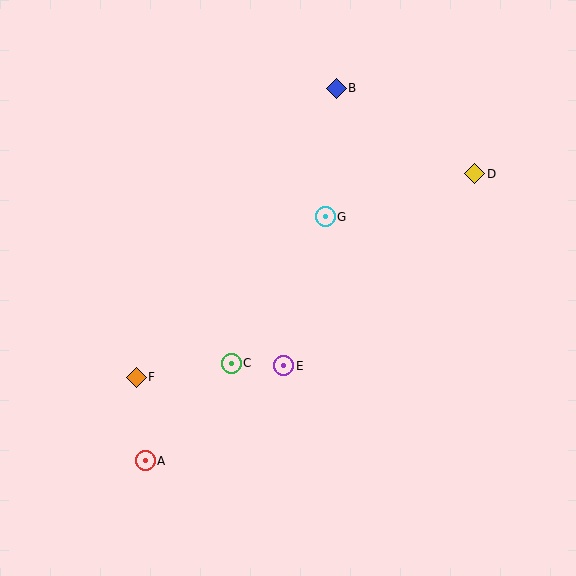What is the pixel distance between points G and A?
The distance between G and A is 303 pixels.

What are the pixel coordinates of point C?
Point C is at (231, 363).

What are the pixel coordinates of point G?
Point G is at (325, 217).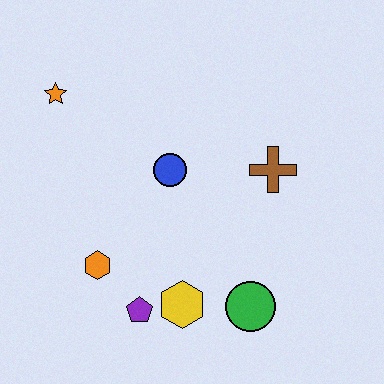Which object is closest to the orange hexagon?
The purple pentagon is closest to the orange hexagon.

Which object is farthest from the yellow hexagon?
The orange star is farthest from the yellow hexagon.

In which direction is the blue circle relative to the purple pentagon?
The blue circle is above the purple pentagon.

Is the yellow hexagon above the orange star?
No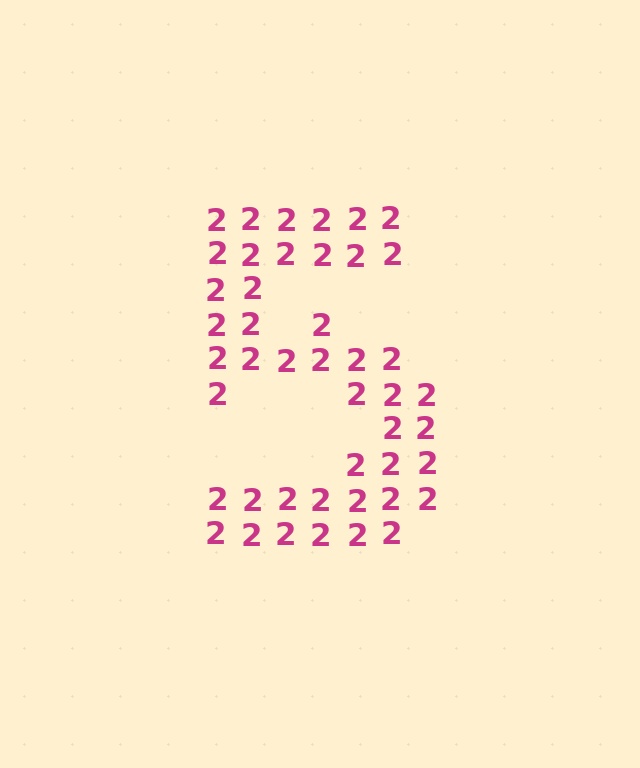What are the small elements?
The small elements are digit 2's.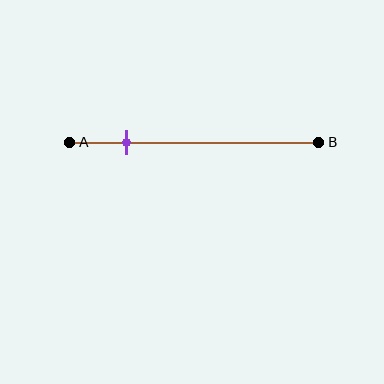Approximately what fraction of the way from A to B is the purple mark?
The purple mark is approximately 25% of the way from A to B.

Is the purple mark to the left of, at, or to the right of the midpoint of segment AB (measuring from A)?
The purple mark is to the left of the midpoint of segment AB.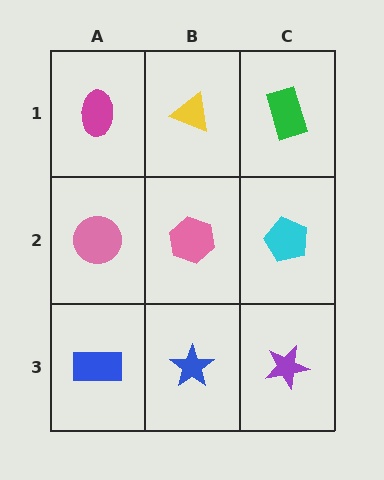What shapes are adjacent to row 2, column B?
A yellow triangle (row 1, column B), a blue star (row 3, column B), a pink circle (row 2, column A), a cyan pentagon (row 2, column C).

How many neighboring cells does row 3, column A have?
2.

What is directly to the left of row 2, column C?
A pink hexagon.